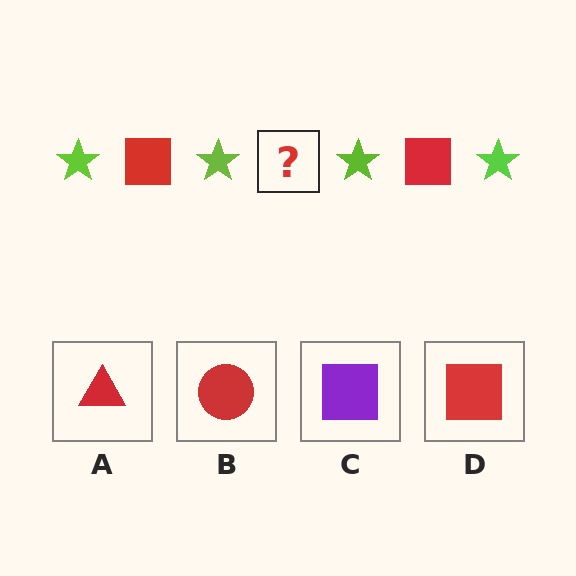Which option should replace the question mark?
Option D.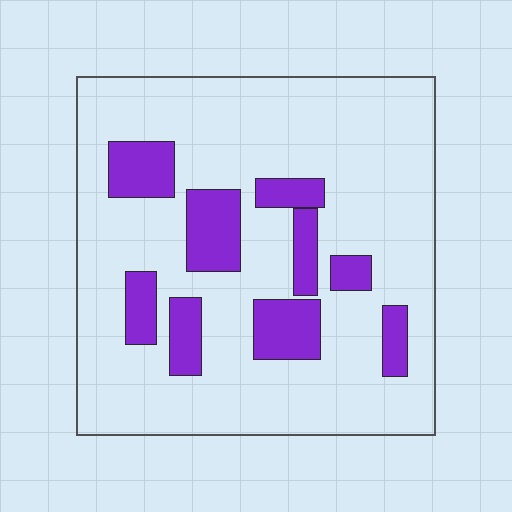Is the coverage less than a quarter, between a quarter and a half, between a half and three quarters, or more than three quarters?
Less than a quarter.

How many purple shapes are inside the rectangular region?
9.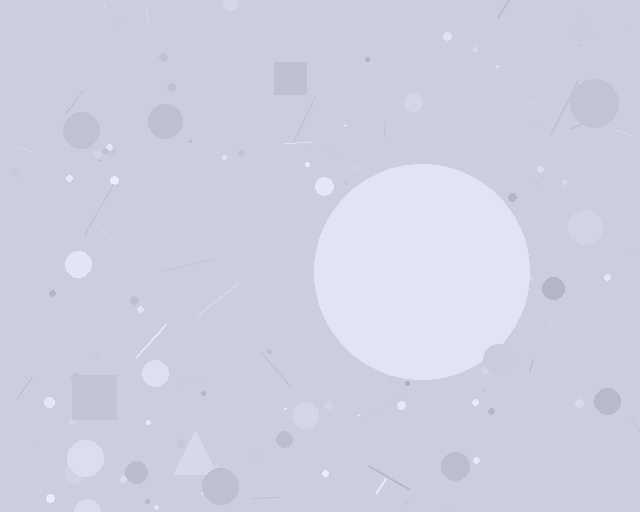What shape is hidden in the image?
A circle is hidden in the image.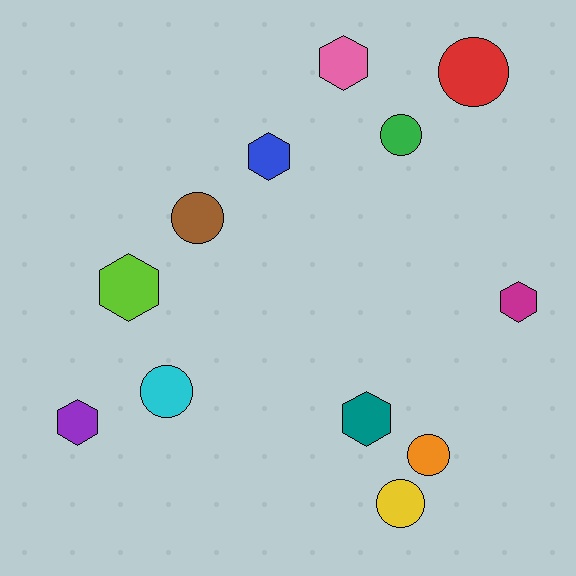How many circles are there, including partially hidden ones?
There are 6 circles.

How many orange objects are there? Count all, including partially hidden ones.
There is 1 orange object.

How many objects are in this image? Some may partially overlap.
There are 12 objects.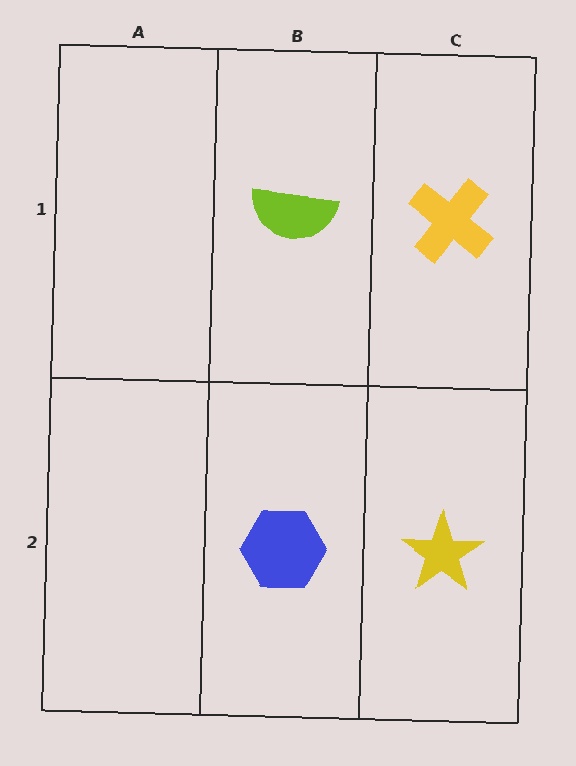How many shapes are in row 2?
2 shapes.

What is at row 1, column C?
A yellow cross.